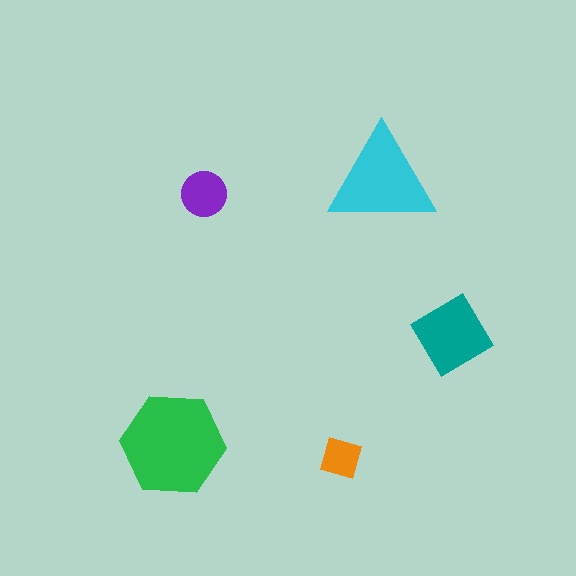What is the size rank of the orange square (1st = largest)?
5th.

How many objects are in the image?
There are 5 objects in the image.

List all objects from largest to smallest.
The green hexagon, the cyan triangle, the teal diamond, the purple circle, the orange square.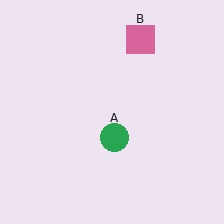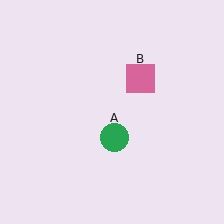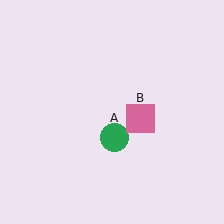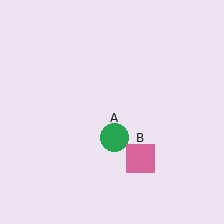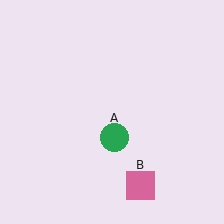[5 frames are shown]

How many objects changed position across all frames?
1 object changed position: pink square (object B).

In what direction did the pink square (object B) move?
The pink square (object B) moved down.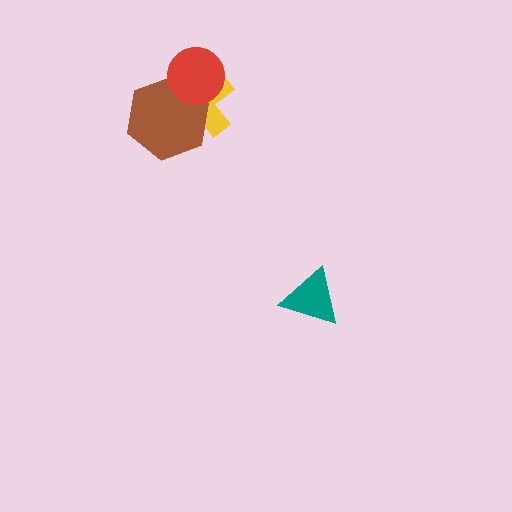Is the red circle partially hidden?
No, no other shape covers it.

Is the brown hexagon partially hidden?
Yes, it is partially covered by another shape.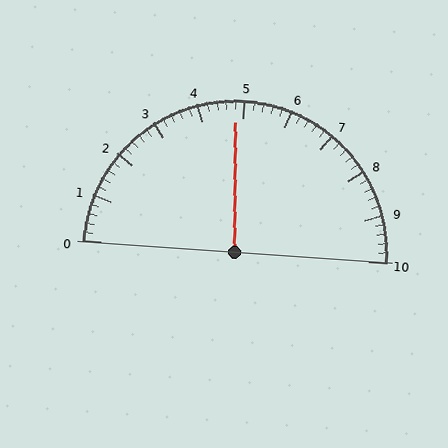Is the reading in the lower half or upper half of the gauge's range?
The reading is in the lower half of the range (0 to 10).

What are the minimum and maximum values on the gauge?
The gauge ranges from 0 to 10.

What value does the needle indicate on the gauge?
The needle indicates approximately 4.8.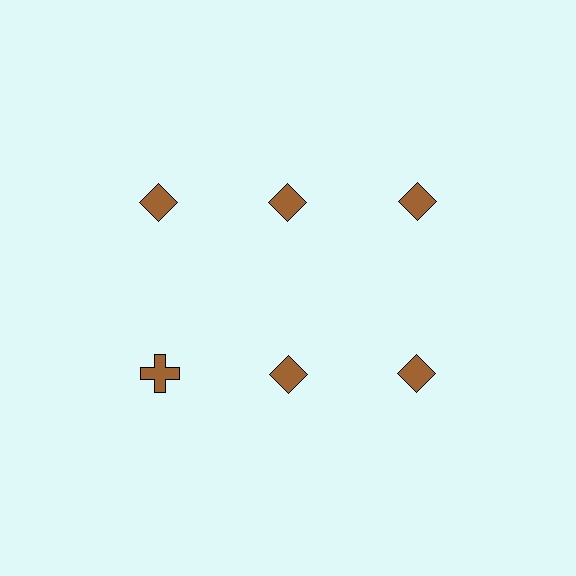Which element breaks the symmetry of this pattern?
The brown cross in the second row, leftmost column breaks the symmetry. All other shapes are brown diamonds.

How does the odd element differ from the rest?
It has a different shape: cross instead of diamond.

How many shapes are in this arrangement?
There are 6 shapes arranged in a grid pattern.